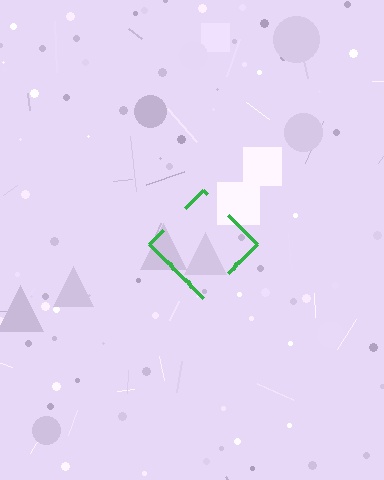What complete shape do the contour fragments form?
The contour fragments form a diamond.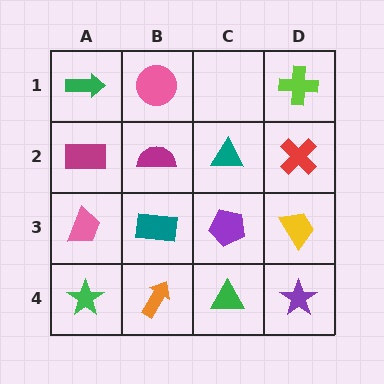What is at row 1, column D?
A lime cross.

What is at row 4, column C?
A green triangle.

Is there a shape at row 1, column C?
No, that cell is empty.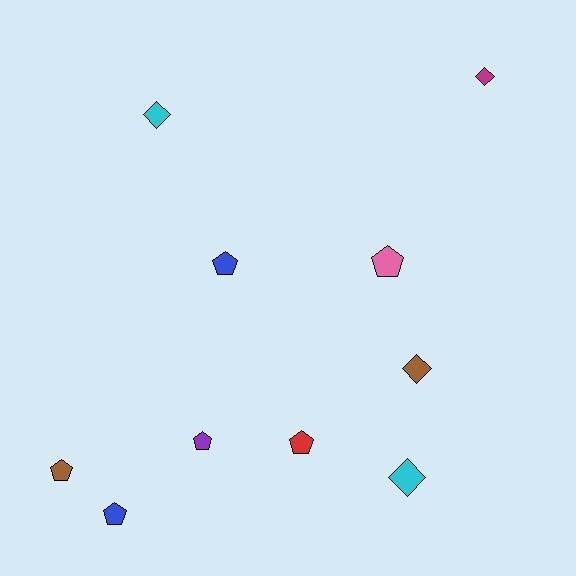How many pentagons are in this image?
There are 6 pentagons.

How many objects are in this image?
There are 10 objects.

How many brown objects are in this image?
There are 2 brown objects.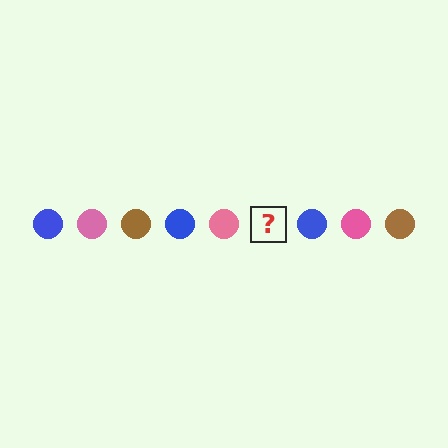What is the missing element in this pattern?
The missing element is a brown circle.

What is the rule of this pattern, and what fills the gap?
The rule is that the pattern cycles through blue, pink, brown circles. The gap should be filled with a brown circle.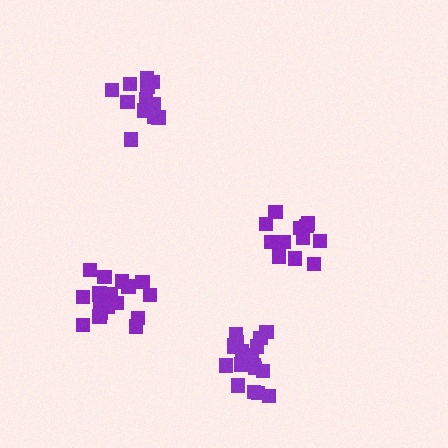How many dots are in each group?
Group 1: 18 dots, Group 2: 18 dots, Group 3: 13 dots, Group 4: 12 dots (61 total).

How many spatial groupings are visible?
There are 4 spatial groupings.